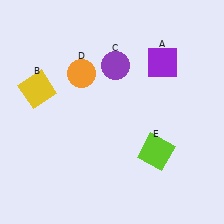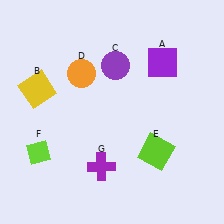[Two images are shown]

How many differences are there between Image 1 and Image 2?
There are 2 differences between the two images.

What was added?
A lime diamond (F), a purple cross (G) were added in Image 2.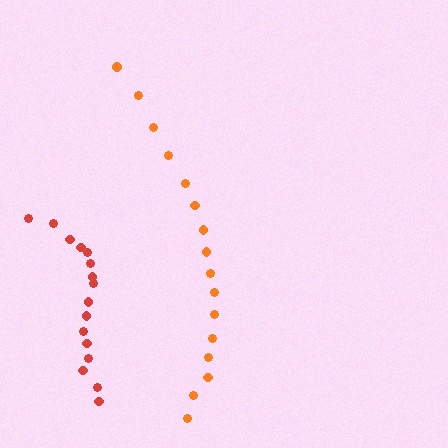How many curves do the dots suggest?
There are 2 distinct paths.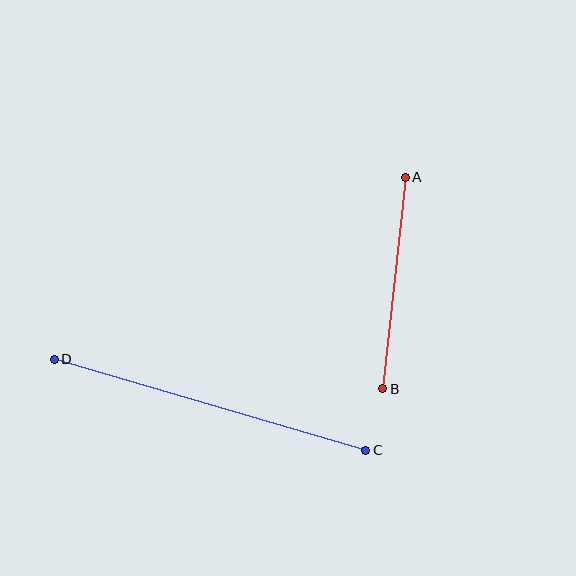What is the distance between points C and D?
The distance is approximately 324 pixels.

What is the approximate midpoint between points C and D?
The midpoint is at approximately (210, 405) pixels.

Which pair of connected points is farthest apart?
Points C and D are farthest apart.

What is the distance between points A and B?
The distance is approximately 213 pixels.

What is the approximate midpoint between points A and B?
The midpoint is at approximately (394, 283) pixels.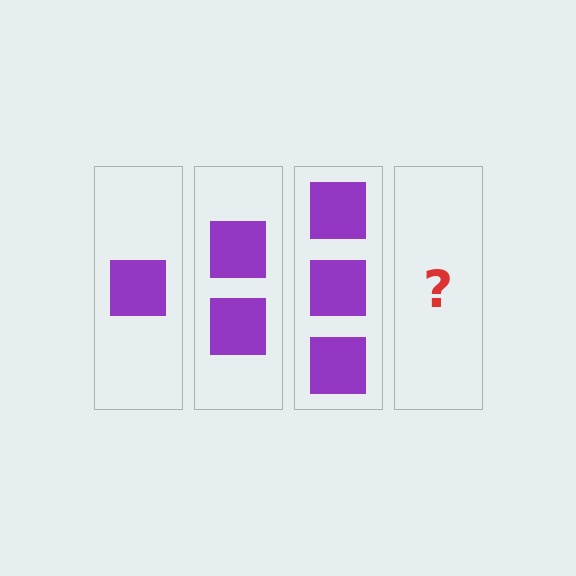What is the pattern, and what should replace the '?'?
The pattern is that each step adds one more square. The '?' should be 4 squares.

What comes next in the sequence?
The next element should be 4 squares.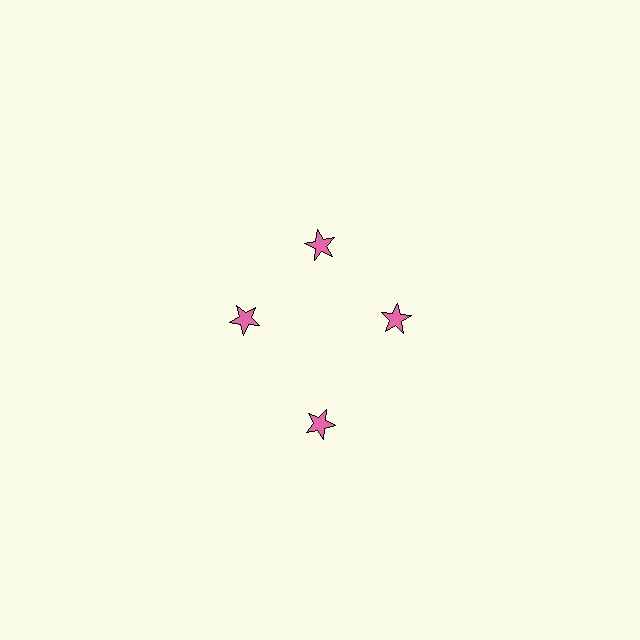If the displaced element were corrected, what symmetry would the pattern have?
It would have 4-fold rotational symmetry — the pattern would map onto itself every 90 degrees.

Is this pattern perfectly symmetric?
No. The 4 pink stars are arranged in a ring, but one element near the 6 o'clock position is pushed outward from the center, breaking the 4-fold rotational symmetry.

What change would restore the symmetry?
The symmetry would be restored by moving it inward, back onto the ring so that all 4 stars sit at equal angles and equal distance from the center.